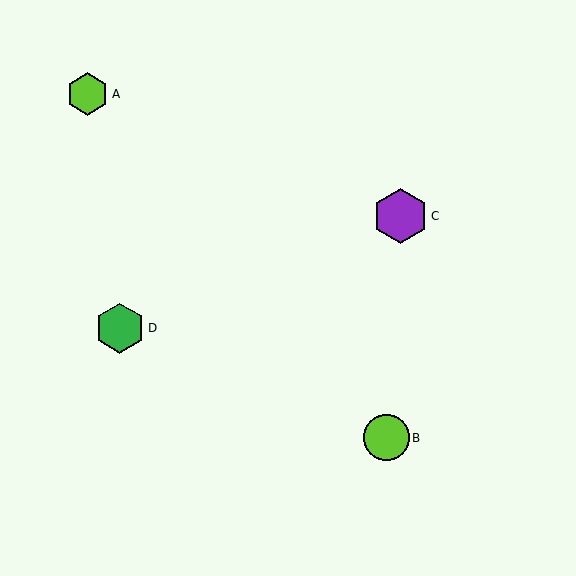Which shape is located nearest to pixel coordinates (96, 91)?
The lime hexagon (labeled A) at (88, 94) is nearest to that location.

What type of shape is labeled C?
Shape C is a purple hexagon.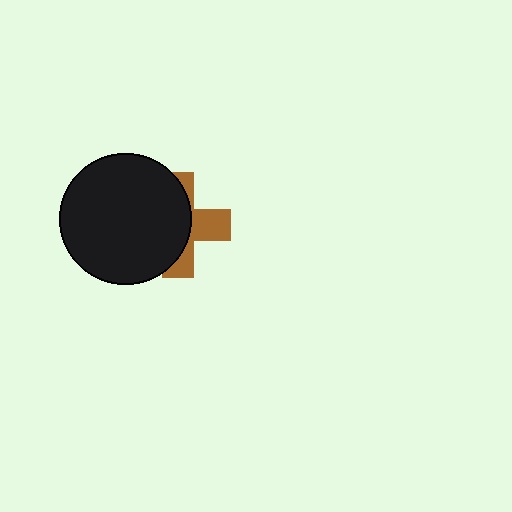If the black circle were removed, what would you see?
You would see the complete brown cross.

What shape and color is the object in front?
The object in front is a black circle.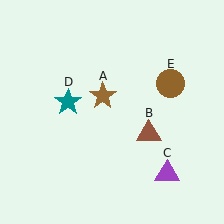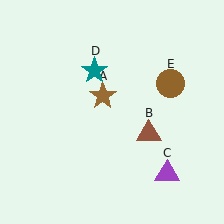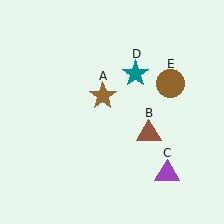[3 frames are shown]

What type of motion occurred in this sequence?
The teal star (object D) rotated clockwise around the center of the scene.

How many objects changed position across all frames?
1 object changed position: teal star (object D).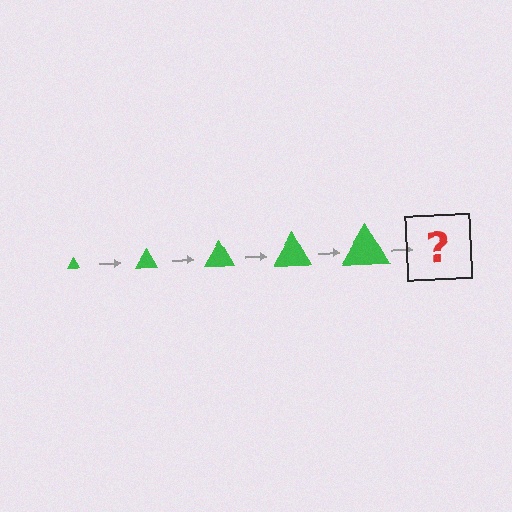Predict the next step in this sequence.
The next step is a green triangle, larger than the previous one.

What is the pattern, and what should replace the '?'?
The pattern is that the triangle gets progressively larger each step. The '?' should be a green triangle, larger than the previous one.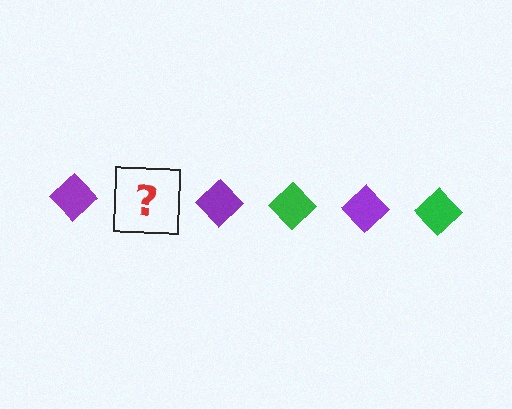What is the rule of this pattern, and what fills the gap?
The rule is that the pattern cycles through purple, green diamonds. The gap should be filled with a green diamond.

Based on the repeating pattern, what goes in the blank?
The blank should be a green diamond.